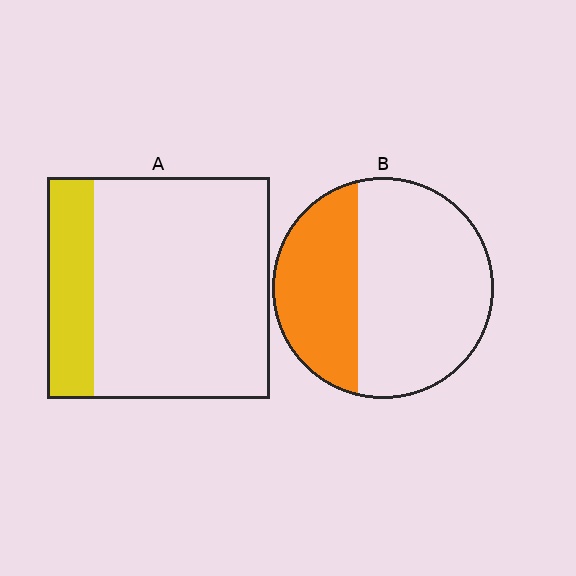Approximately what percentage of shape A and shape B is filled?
A is approximately 20% and B is approximately 35%.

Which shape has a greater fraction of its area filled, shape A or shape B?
Shape B.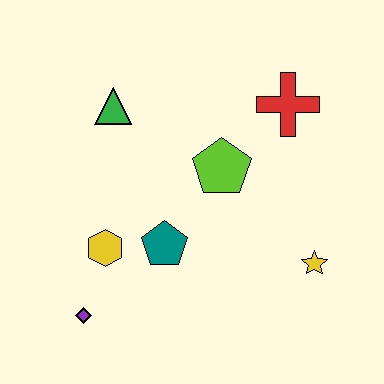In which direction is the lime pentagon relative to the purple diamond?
The lime pentagon is above the purple diamond.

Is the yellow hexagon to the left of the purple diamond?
No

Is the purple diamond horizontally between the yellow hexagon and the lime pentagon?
No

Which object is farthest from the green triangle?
The yellow star is farthest from the green triangle.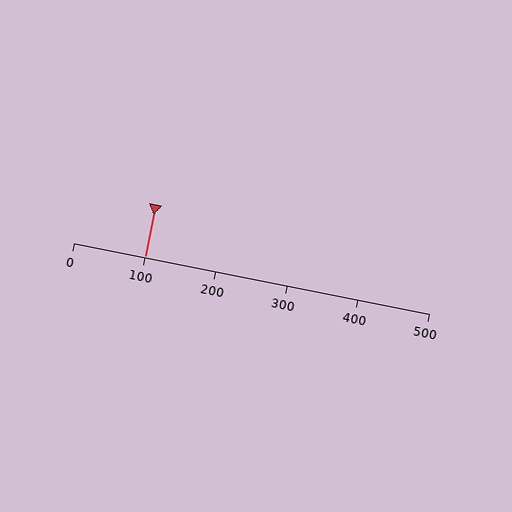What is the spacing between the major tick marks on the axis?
The major ticks are spaced 100 apart.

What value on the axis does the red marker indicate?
The marker indicates approximately 100.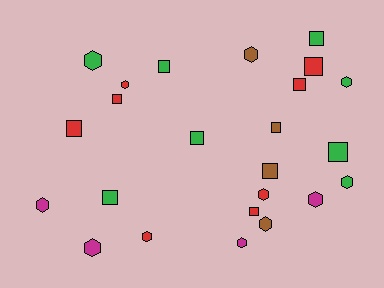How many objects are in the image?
There are 24 objects.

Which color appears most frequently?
Green, with 8 objects.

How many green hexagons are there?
There are 3 green hexagons.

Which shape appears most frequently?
Hexagon, with 12 objects.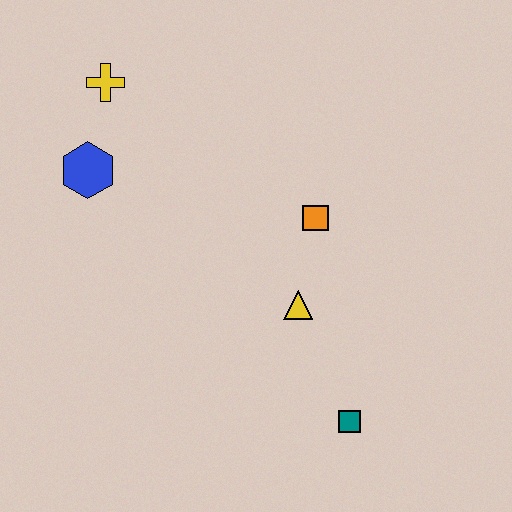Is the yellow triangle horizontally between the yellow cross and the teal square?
Yes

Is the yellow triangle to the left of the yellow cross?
No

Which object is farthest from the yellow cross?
The teal square is farthest from the yellow cross.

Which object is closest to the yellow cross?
The blue hexagon is closest to the yellow cross.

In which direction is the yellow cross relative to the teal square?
The yellow cross is above the teal square.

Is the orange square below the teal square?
No